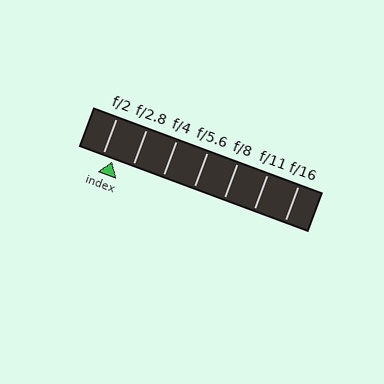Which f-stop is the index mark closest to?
The index mark is closest to f/2.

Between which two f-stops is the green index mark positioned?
The index mark is between f/2 and f/2.8.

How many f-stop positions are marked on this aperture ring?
There are 7 f-stop positions marked.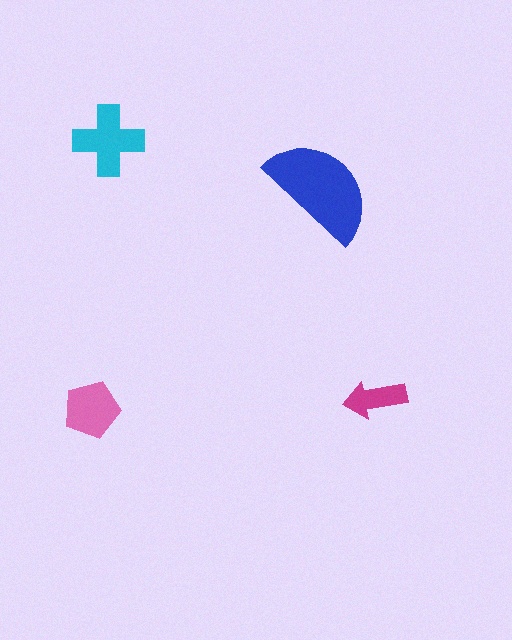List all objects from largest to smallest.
The blue semicircle, the cyan cross, the pink pentagon, the magenta arrow.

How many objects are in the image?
There are 4 objects in the image.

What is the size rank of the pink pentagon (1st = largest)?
3rd.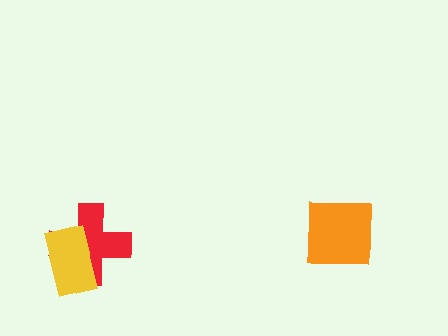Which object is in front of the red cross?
The yellow rectangle is in front of the red cross.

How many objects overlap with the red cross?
1 object overlaps with the red cross.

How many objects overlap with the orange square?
0 objects overlap with the orange square.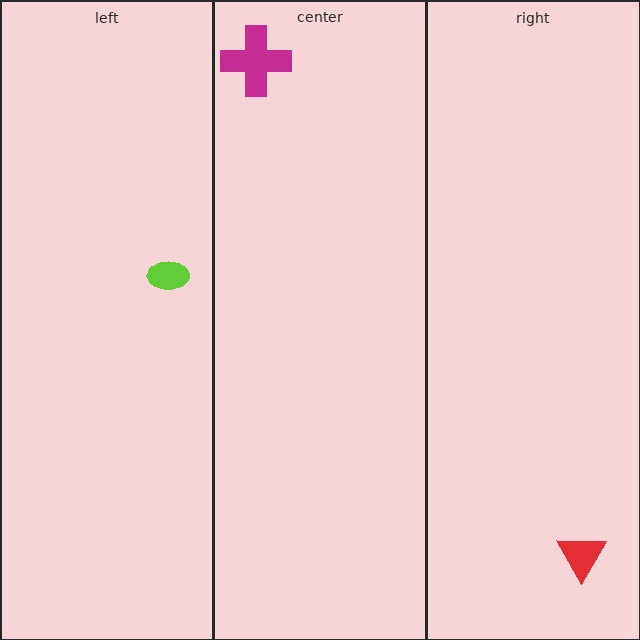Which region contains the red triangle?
The right region.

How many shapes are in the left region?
1.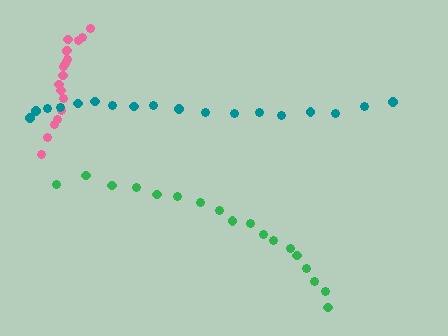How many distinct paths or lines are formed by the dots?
There are 3 distinct paths.